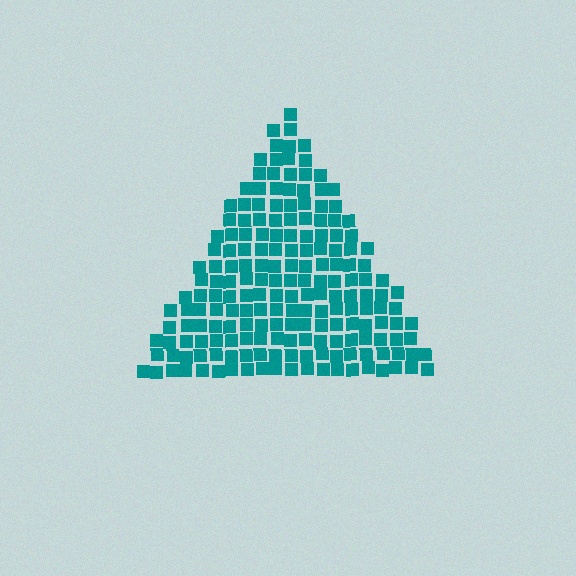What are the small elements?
The small elements are squares.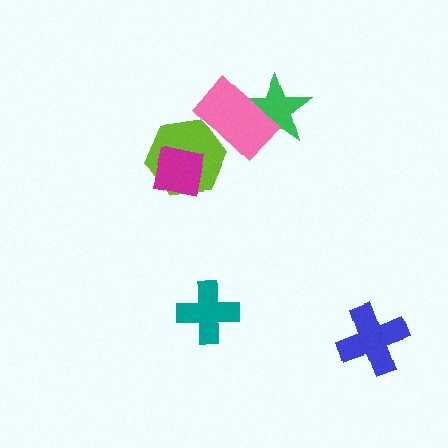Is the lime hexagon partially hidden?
Yes, it is partially covered by another shape.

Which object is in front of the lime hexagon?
The magenta square is in front of the lime hexagon.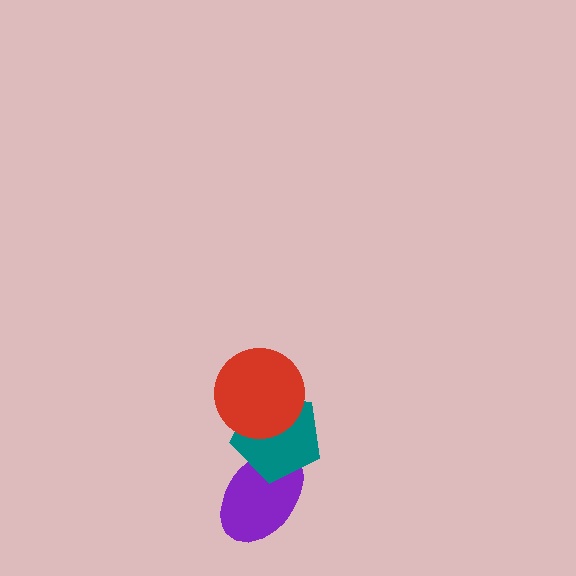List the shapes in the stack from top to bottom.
From top to bottom: the red circle, the teal pentagon, the purple ellipse.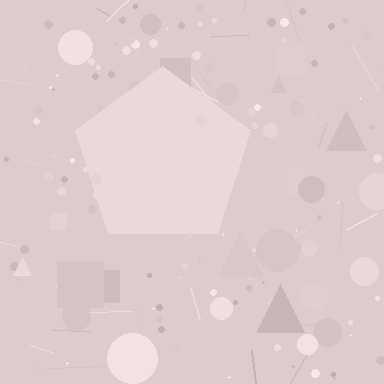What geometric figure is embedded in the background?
A pentagon is embedded in the background.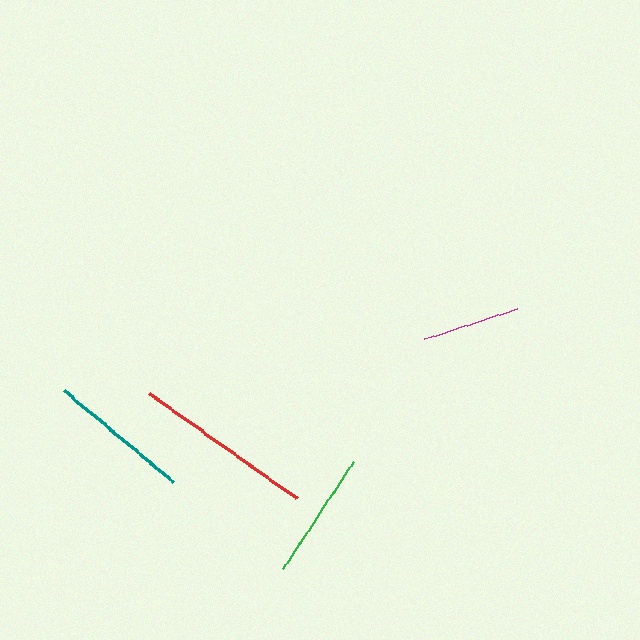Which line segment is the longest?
The red line is the longest at approximately 182 pixels.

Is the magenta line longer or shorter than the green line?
The green line is longer than the magenta line.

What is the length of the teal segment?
The teal segment is approximately 143 pixels long.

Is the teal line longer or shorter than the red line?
The red line is longer than the teal line.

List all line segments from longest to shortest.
From longest to shortest: red, teal, green, magenta.